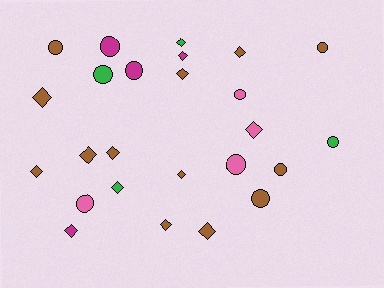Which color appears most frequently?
Brown, with 13 objects.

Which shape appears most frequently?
Diamond, with 14 objects.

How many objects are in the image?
There are 25 objects.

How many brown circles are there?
There are 4 brown circles.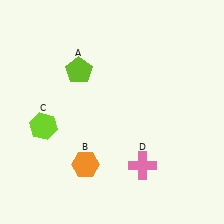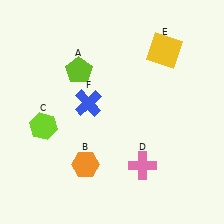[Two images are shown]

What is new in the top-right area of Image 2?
A yellow square (E) was added in the top-right area of Image 2.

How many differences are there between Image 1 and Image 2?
There are 2 differences between the two images.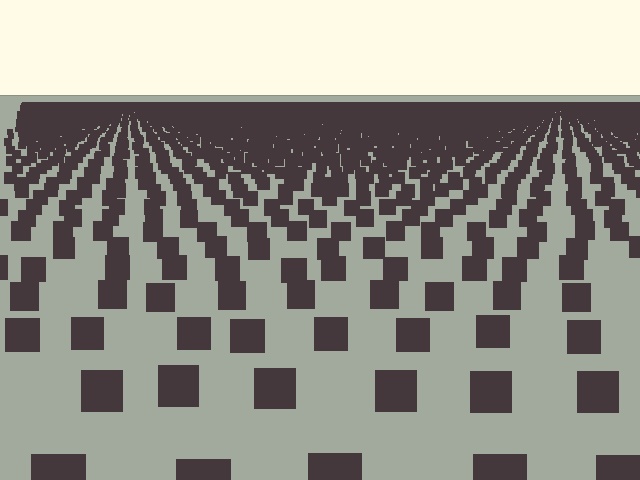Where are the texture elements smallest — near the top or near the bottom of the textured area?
Near the top.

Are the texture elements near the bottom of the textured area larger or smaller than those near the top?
Larger. Near the bottom, elements are closer to the viewer and appear at a bigger on-screen size.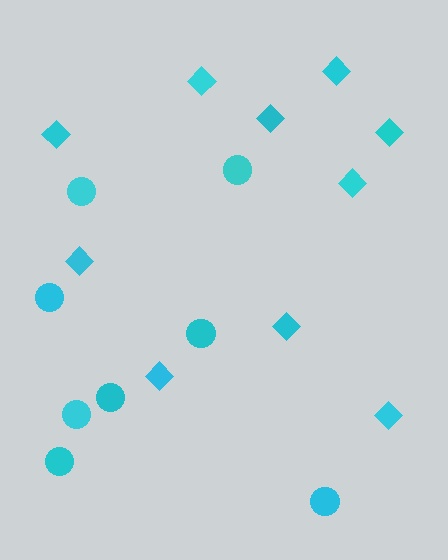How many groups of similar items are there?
There are 2 groups: one group of diamonds (10) and one group of circles (8).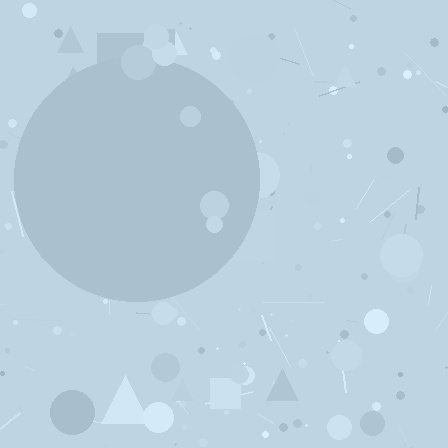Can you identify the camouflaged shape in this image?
The camouflaged shape is a circle.